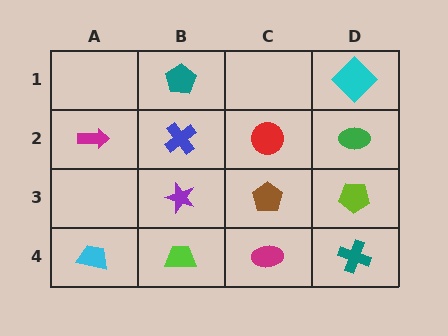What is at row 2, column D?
A green ellipse.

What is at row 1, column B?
A teal pentagon.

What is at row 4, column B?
A lime trapezoid.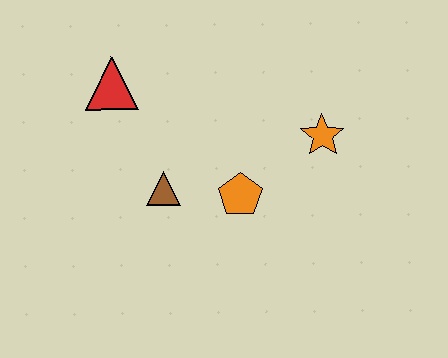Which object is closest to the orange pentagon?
The brown triangle is closest to the orange pentagon.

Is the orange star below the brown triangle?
No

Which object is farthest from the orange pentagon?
The red triangle is farthest from the orange pentagon.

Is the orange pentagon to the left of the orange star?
Yes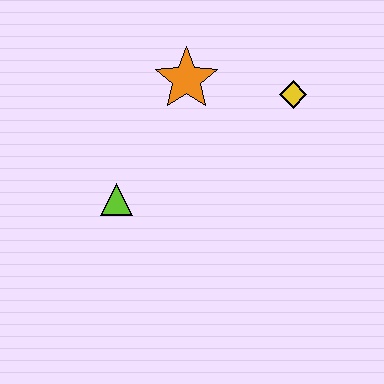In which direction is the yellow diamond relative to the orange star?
The yellow diamond is to the right of the orange star.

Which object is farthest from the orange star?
The lime triangle is farthest from the orange star.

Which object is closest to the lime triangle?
The orange star is closest to the lime triangle.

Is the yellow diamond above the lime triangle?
Yes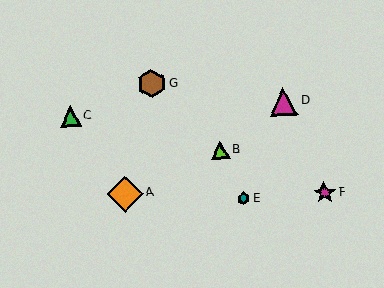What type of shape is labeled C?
Shape C is a green triangle.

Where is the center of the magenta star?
The center of the magenta star is at (325, 193).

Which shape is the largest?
The orange diamond (labeled A) is the largest.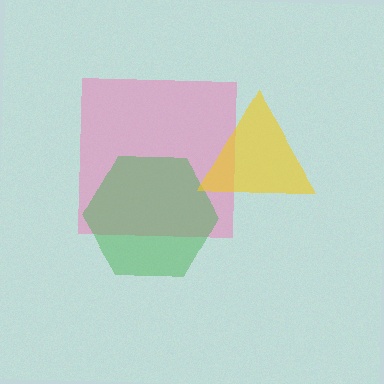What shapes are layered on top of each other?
The layered shapes are: a pink square, a green hexagon, a yellow triangle.